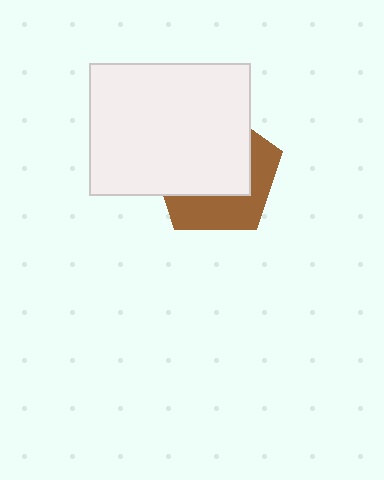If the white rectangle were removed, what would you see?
You would see the complete brown pentagon.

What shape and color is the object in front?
The object in front is a white rectangle.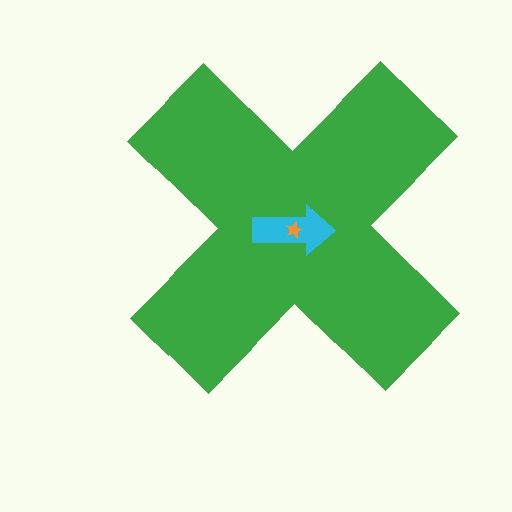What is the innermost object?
The orange star.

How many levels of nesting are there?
3.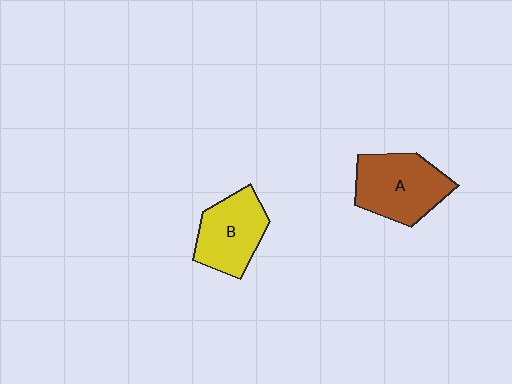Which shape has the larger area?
Shape A (brown).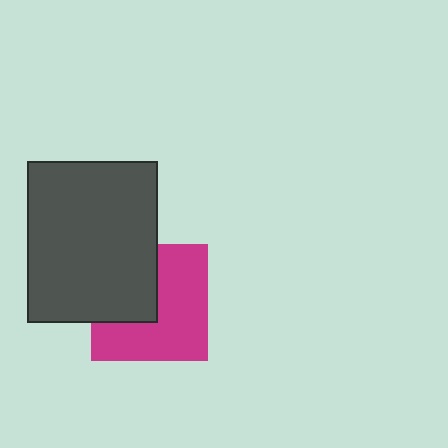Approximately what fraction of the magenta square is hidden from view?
Roughly 39% of the magenta square is hidden behind the dark gray rectangle.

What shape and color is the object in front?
The object in front is a dark gray rectangle.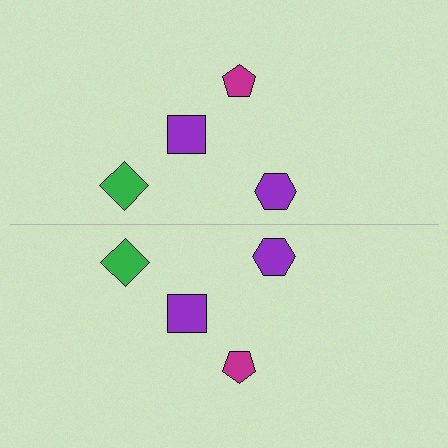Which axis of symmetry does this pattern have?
The pattern has a horizontal axis of symmetry running through the center of the image.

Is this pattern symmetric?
Yes, this pattern has bilateral (reflection) symmetry.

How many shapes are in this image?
There are 8 shapes in this image.